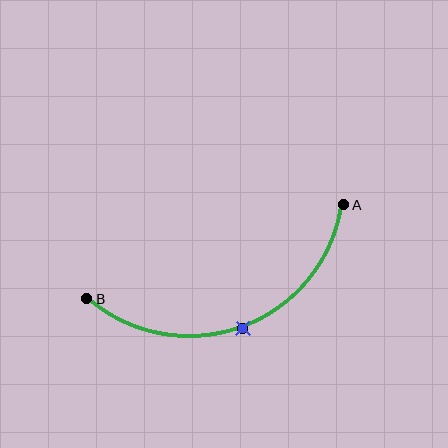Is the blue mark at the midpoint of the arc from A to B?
Yes. The blue mark lies on the arc at equal arc-length from both A and B — it is the arc midpoint.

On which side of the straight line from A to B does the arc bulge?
The arc bulges below the straight line connecting A and B.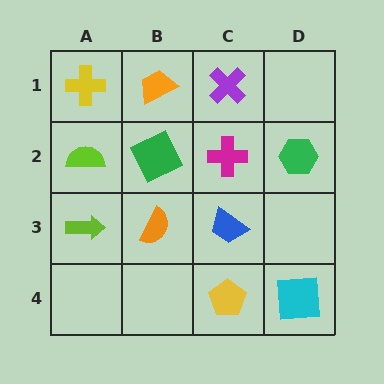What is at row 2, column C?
A magenta cross.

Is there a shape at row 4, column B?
No, that cell is empty.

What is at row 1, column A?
A yellow cross.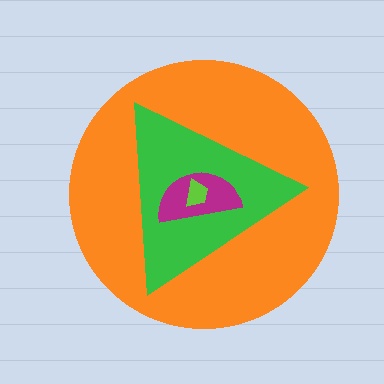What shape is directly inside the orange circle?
The green triangle.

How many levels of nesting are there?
4.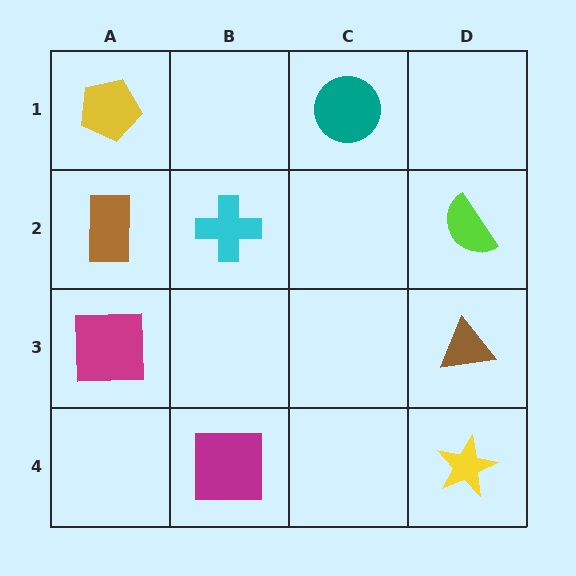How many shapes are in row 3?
2 shapes.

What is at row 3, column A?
A magenta square.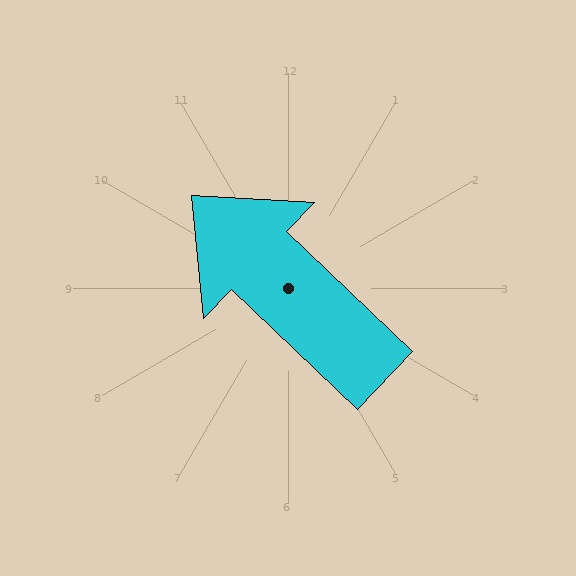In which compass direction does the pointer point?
Northwest.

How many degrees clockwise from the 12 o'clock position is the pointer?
Approximately 314 degrees.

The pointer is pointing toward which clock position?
Roughly 10 o'clock.